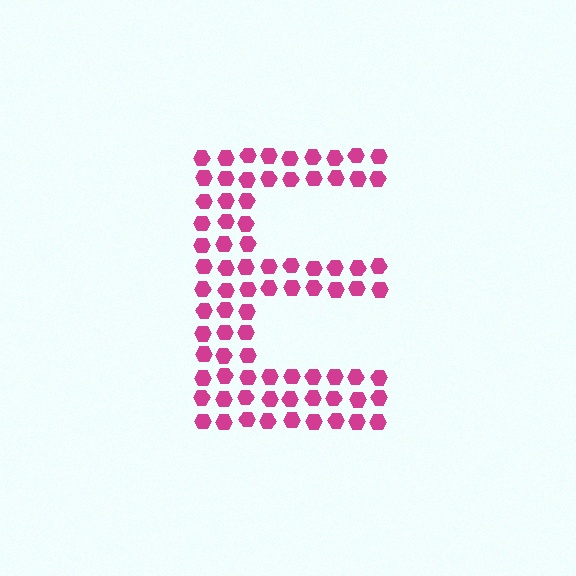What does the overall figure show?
The overall figure shows the letter E.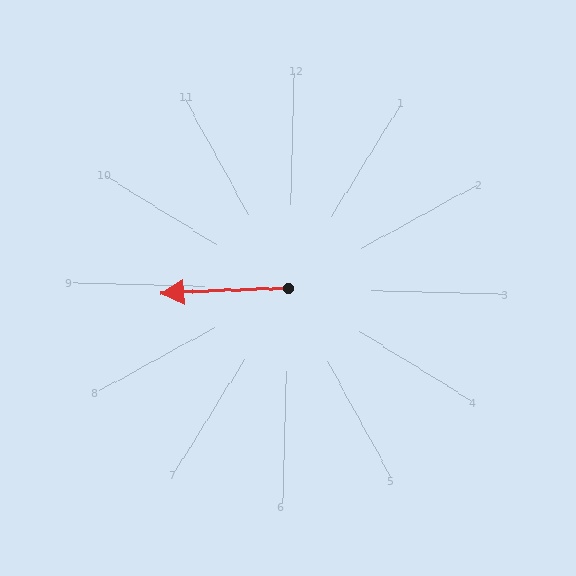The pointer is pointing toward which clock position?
Roughly 9 o'clock.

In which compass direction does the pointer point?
West.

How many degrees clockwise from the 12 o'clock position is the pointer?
Approximately 266 degrees.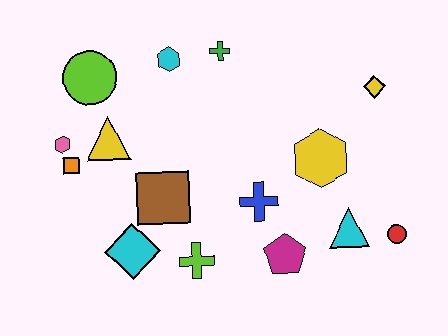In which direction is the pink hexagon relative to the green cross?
The pink hexagon is to the left of the green cross.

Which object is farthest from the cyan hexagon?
The red circle is farthest from the cyan hexagon.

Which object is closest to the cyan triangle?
The red circle is closest to the cyan triangle.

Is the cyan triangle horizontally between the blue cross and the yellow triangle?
No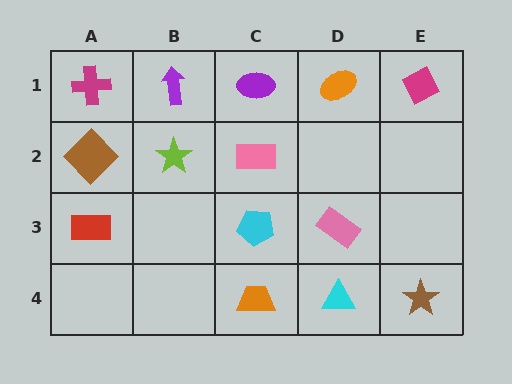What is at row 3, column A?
A red rectangle.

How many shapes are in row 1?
5 shapes.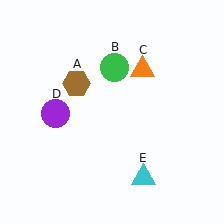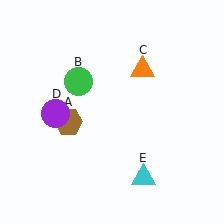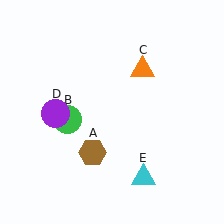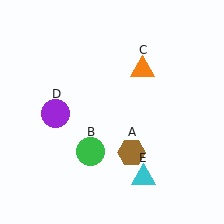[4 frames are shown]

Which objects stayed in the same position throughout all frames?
Orange triangle (object C) and purple circle (object D) and cyan triangle (object E) remained stationary.